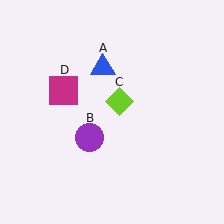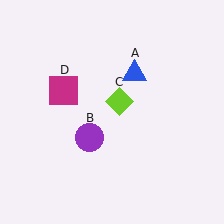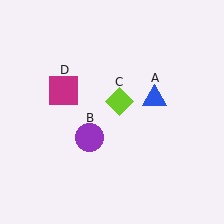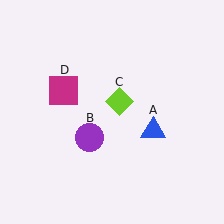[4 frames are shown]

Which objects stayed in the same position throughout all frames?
Purple circle (object B) and lime diamond (object C) and magenta square (object D) remained stationary.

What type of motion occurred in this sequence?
The blue triangle (object A) rotated clockwise around the center of the scene.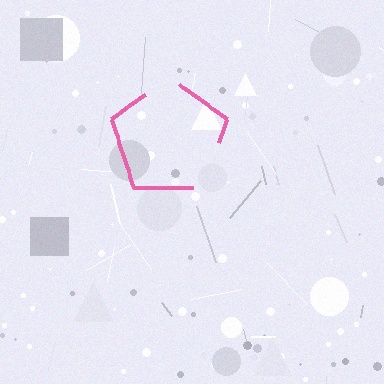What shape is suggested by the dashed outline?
The dashed outline suggests a pentagon.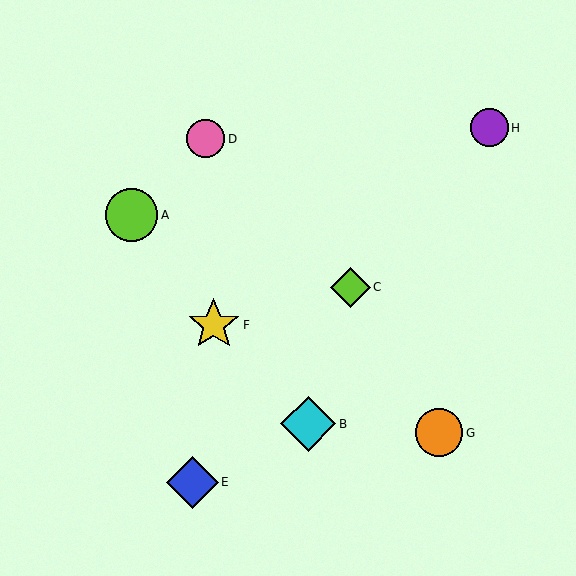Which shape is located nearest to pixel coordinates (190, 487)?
The blue diamond (labeled E) at (192, 482) is nearest to that location.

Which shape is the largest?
The cyan diamond (labeled B) is the largest.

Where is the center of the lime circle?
The center of the lime circle is at (132, 215).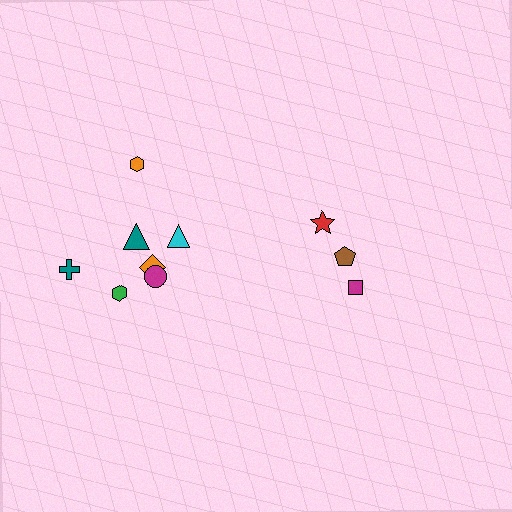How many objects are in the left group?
There are 7 objects.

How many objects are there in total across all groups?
There are 10 objects.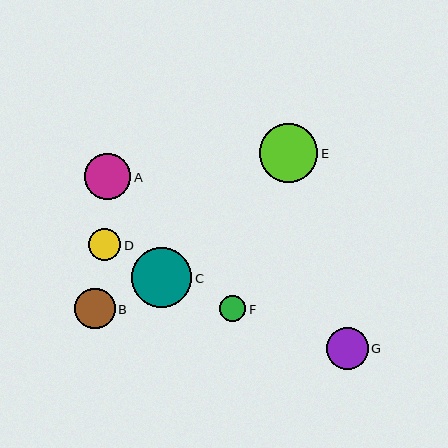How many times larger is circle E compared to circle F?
Circle E is approximately 2.2 times the size of circle F.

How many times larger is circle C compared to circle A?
Circle C is approximately 1.3 times the size of circle A.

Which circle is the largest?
Circle C is the largest with a size of approximately 60 pixels.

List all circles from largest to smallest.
From largest to smallest: C, E, A, G, B, D, F.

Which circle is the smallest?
Circle F is the smallest with a size of approximately 26 pixels.